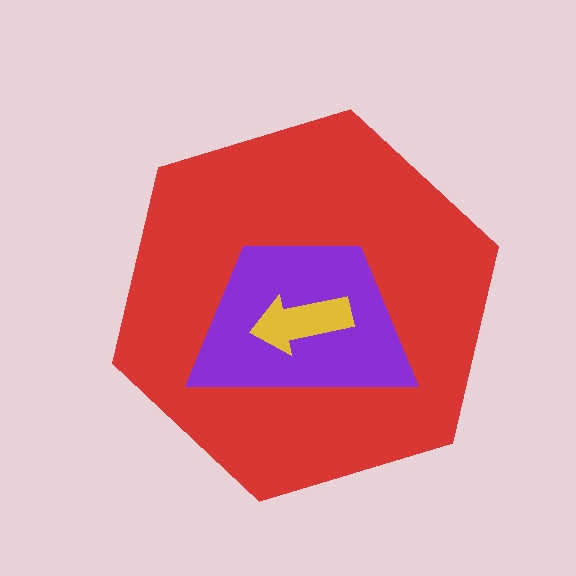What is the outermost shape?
The red hexagon.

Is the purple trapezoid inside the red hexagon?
Yes.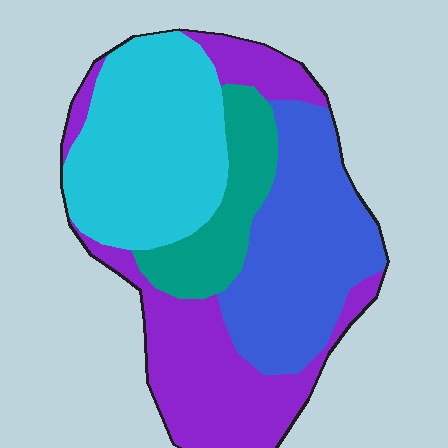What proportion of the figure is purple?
Purple takes up between a quarter and a half of the figure.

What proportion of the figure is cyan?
Cyan takes up about one third (1/3) of the figure.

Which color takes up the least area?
Teal, at roughly 15%.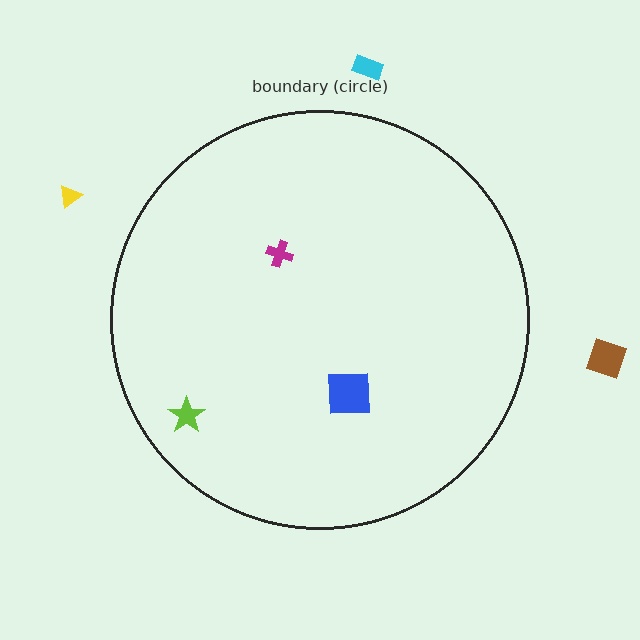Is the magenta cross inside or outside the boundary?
Inside.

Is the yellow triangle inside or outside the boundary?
Outside.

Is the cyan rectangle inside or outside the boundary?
Outside.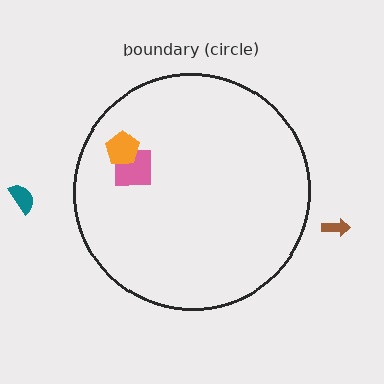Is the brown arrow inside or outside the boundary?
Outside.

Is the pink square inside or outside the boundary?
Inside.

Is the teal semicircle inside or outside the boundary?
Outside.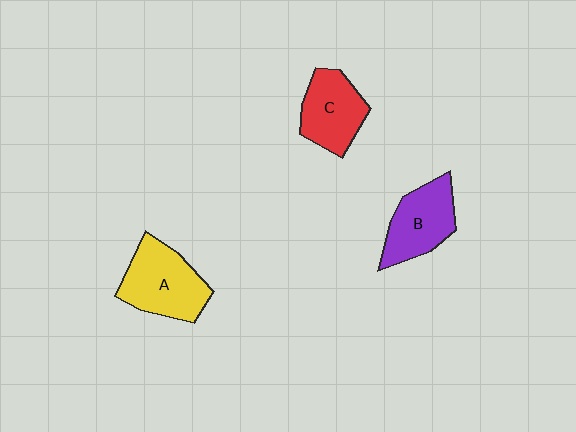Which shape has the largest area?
Shape A (yellow).